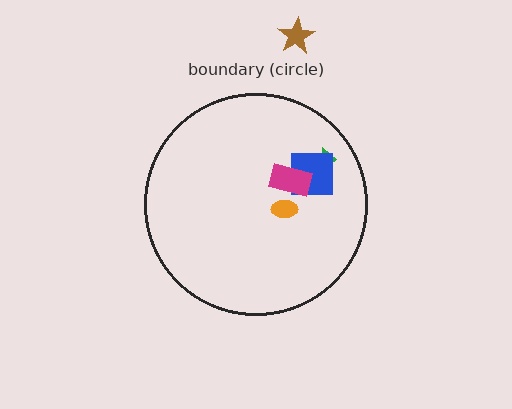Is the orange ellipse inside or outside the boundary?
Inside.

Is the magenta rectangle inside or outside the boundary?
Inside.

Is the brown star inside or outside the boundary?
Outside.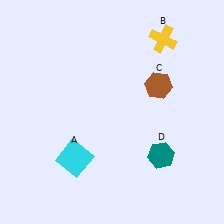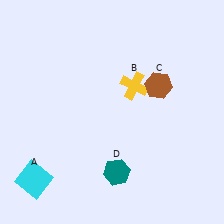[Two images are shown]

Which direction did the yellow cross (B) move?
The yellow cross (B) moved down.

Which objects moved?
The objects that moved are: the cyan square (A), the yellow cross (B), the teal hexagon (D).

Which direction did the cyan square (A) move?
The cyan square (A) moved left.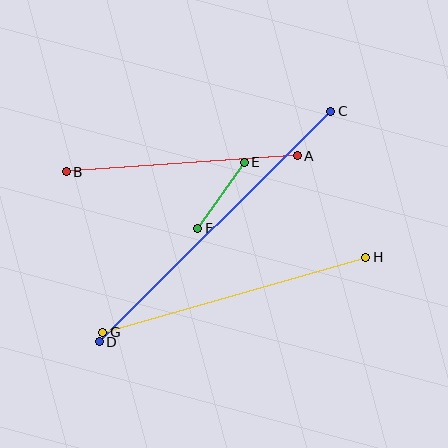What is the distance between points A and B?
The distance is approximately 232 pixels.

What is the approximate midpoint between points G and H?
The midpoint is at approximately (234, 295) pixels.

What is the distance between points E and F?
The distance is approximately 81 pixels.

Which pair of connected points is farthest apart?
Points C and D are farthest apart.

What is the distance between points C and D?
The distance is approximately 326 pixels.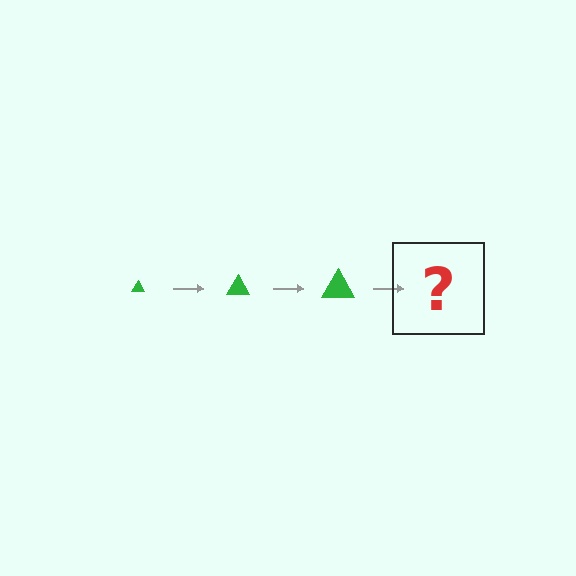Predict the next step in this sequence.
The next step is a green triangle, larger than the previous one.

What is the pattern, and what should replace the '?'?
The pattern is that the triangle gets progressively larger each step. The '?' should be a green triangle, larger than the previous one.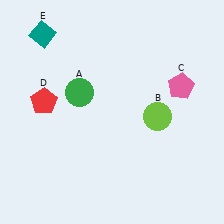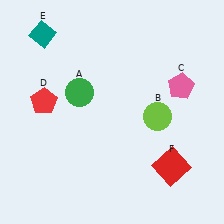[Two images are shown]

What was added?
A red square (F) was added in Image 2.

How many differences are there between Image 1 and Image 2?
There is 1 difference between the two images.